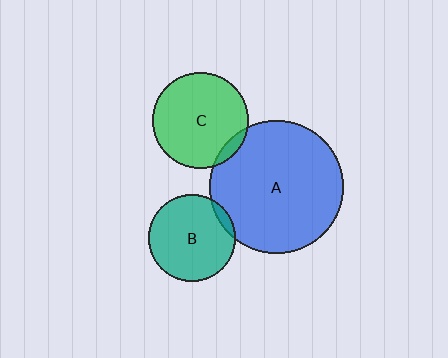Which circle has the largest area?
Circle A (blue).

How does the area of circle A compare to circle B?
Approximately 2.4 times.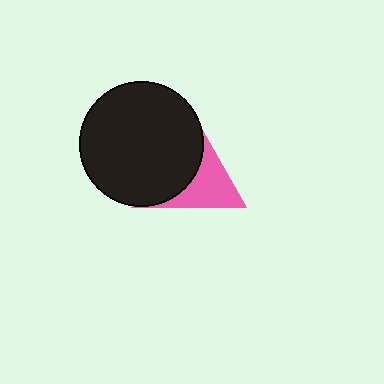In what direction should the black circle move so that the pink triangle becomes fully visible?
The black circle should move left. That is the shortest direction to clear the overlap and leave the pink triangle fully visible.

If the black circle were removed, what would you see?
You would see the complete pink triangle.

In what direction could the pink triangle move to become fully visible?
The pink triangle could move right. That would shift it out from behind the black circle entirely.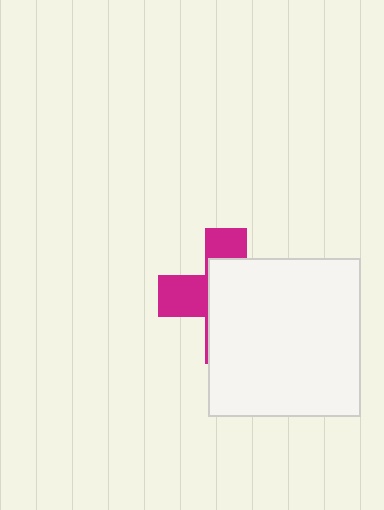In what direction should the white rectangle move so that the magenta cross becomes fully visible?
The white rectangle should move right. That is the shortest direction to clear the overlap and leave the magenta cross fully visible.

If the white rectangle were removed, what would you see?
You would see the complete magenta cross.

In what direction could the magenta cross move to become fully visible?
The magenta cross could move left. That would shift it out from behind the white rectangle entirely.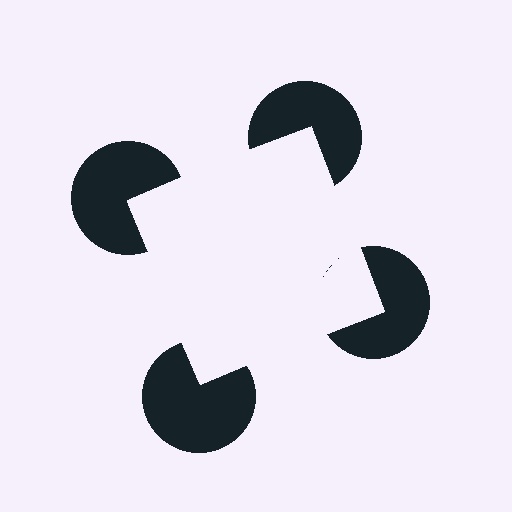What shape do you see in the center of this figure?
An illusory square — its edges are inferred from the aligned wedge cuts in the pac-man discs, not physically drawn.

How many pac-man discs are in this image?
There are 4 — one at each vertex of the illusory square.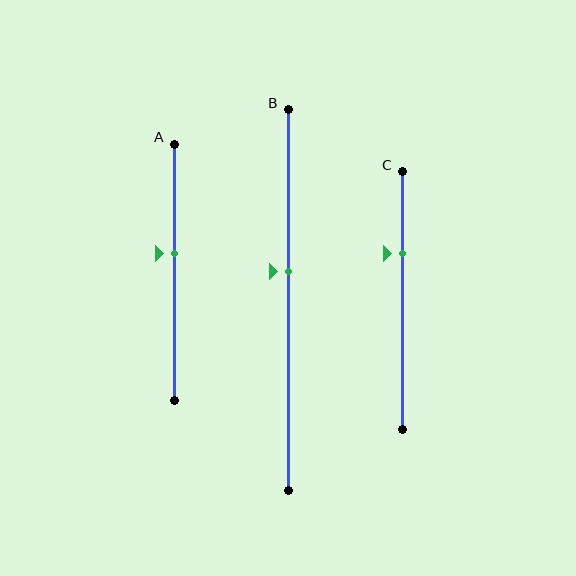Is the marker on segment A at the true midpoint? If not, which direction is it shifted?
No, the marker on segment A is shifted upward by about 7% of the segment length.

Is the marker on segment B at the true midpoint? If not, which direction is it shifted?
No, the marker on segment B is shifted upward by about 7% of the segment length.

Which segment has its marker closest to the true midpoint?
Segment A has its marker closest to the true midpoint.